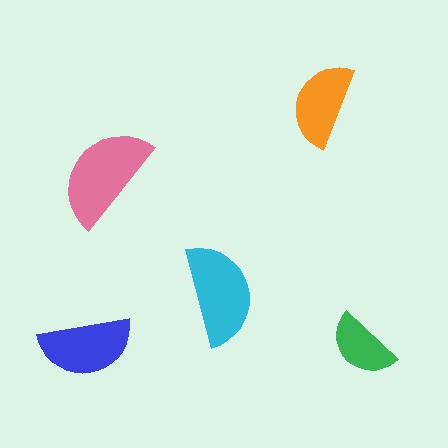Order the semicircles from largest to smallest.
the pink one, the cyan one, the blue one, the orange one, the green one.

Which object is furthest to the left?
The blue semicircle is leftmost.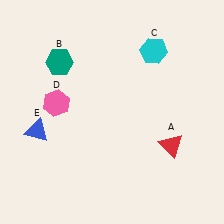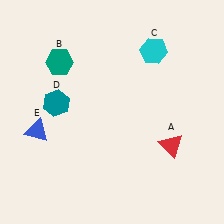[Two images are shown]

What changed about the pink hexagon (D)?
In Image 1, D is pink. In Image 2, it changed to teal.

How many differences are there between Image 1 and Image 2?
There is 1 difference between the two images.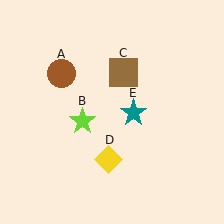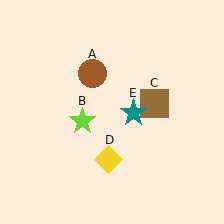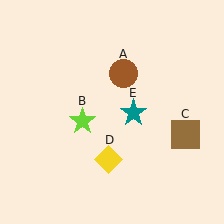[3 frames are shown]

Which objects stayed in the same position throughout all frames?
Lime star (object B) and yellow diamond (object D) and teal star (object E) remained stationary.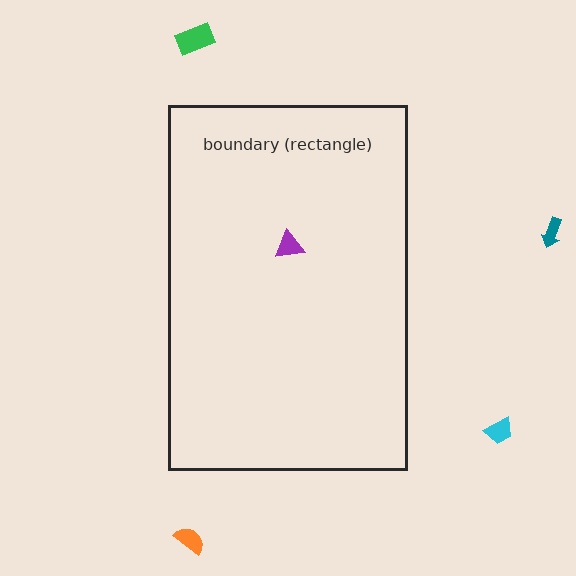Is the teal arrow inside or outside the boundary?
Outside.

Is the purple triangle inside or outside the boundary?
Inside.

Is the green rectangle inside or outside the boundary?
Outside.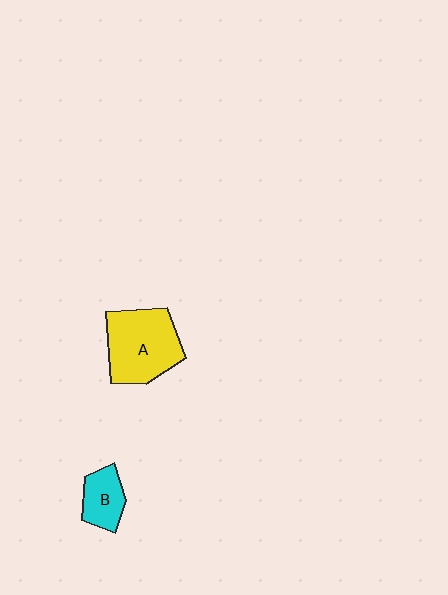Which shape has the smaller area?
Shape B (cyan).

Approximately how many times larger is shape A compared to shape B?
Approximately 2.2 times.